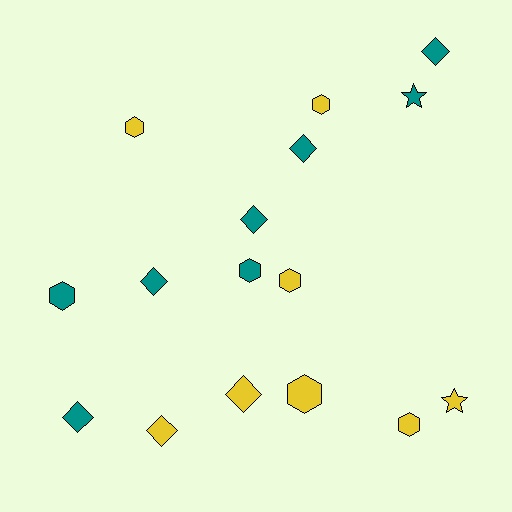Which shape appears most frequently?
Diamond, with 7 objects.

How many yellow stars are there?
There is 1 yellow star.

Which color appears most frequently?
Yellow, with 8 objects.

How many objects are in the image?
There are 16 objects.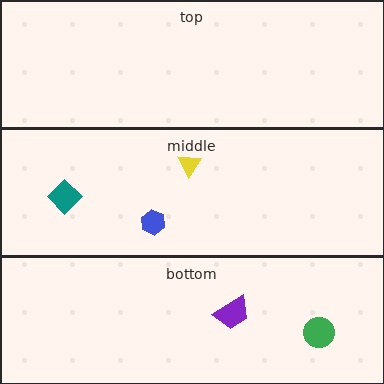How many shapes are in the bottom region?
2.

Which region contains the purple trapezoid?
The bottom region.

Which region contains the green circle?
The bottom region.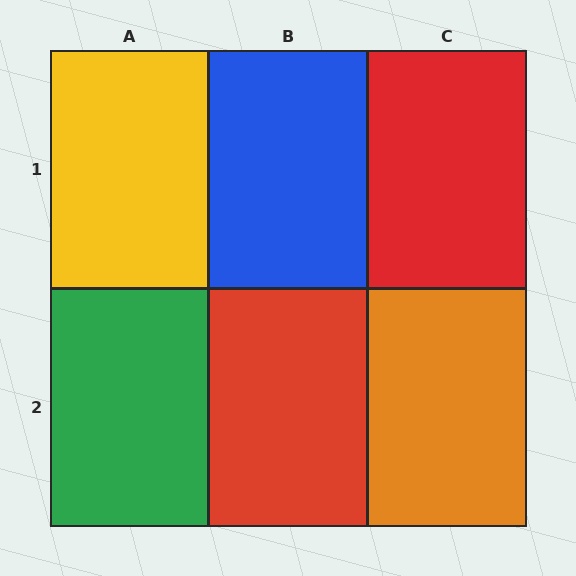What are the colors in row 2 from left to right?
Green, red, orange.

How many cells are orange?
1 cell is orange.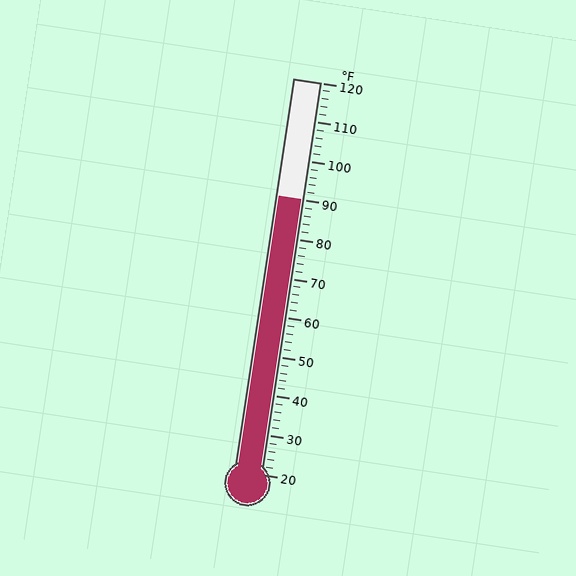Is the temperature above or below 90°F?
The temperature is at 90°F.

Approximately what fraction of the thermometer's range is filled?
The thermometer is filled to approximately 70% of its range.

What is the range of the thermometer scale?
The thermometer scale ranges from 20°F to 120°F.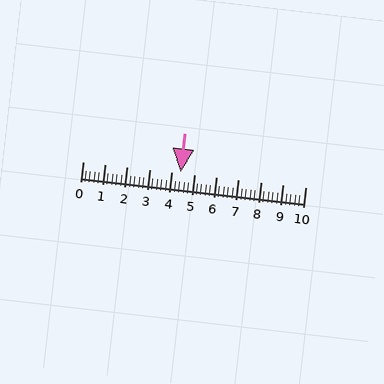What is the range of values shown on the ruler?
The ruler shows values from 0 to 10.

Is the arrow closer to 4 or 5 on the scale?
The arrow is closer to 4.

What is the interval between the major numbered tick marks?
The major tick marks are spaced 1 units apart.